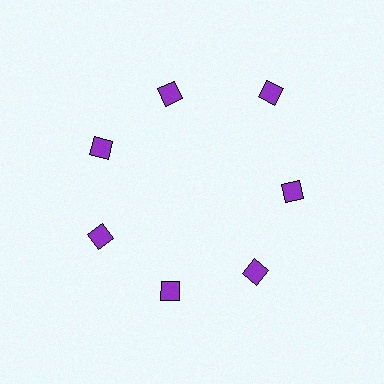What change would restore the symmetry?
The symmetry would be restored by moving it inward, back onto the ring so that all 7 diamonds sit at equal angles and equal distance from the center.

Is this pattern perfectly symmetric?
No. The 7 purple diamonds are arranged in a ring, but one element near the 1 o'clock position is pushed outward from the center, breaking the 7-fold rotational symmetry.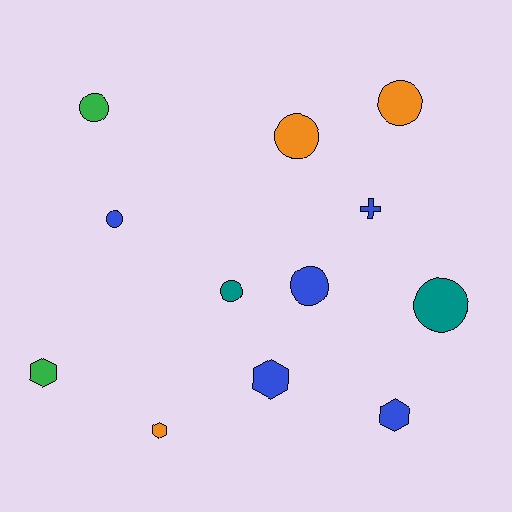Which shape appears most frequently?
Circle, with 7 objects.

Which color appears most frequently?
Blue, with 5 objects.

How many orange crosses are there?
There are no orange crosses.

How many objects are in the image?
There are 12 objects.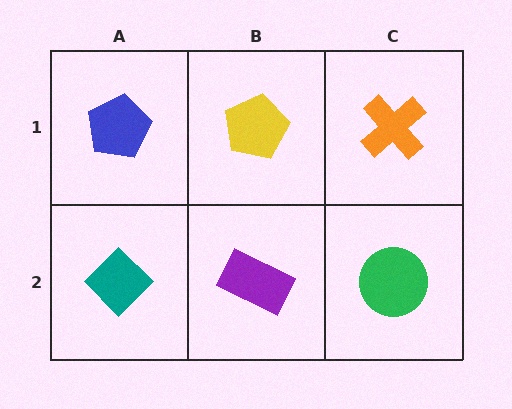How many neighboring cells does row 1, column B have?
3.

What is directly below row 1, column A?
A teal diamond.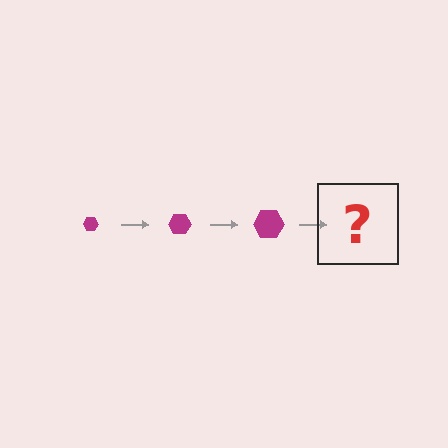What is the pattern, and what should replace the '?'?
The pattern is that the hexagon gets progressively larger each step. The '?' should be a magenta hexagon, larger than the previous one.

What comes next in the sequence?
The next element should be a magenta hexagon, larger than the previous one.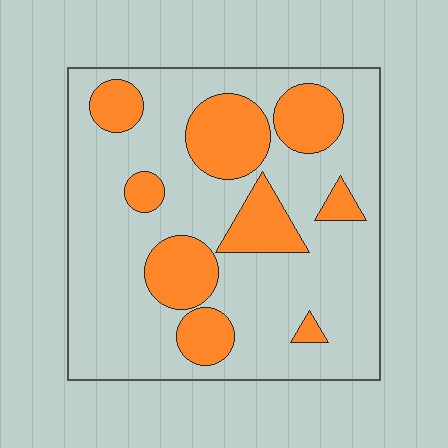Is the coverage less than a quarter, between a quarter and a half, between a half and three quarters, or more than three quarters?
Between a quarter and a half.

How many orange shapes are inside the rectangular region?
9.